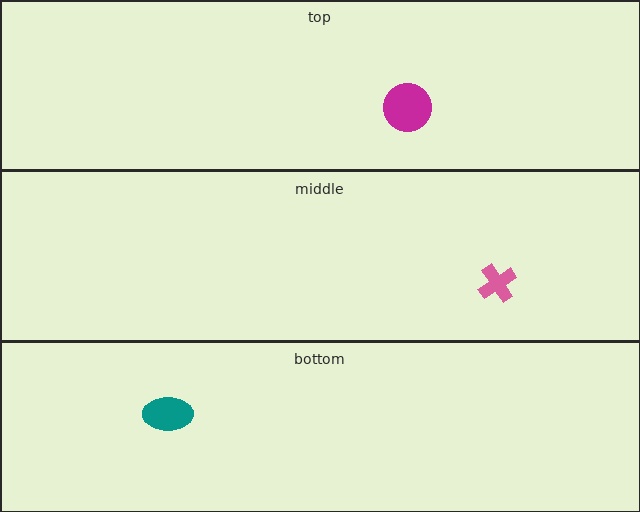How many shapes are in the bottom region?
1.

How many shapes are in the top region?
1.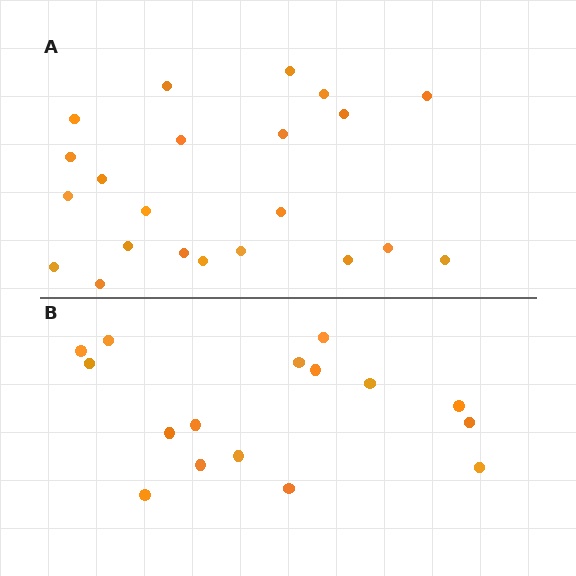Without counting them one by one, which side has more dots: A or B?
Region A (the top region) has more dots.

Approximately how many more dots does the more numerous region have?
Region A has about 6 more dots than region B.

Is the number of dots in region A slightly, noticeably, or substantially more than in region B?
Region A has noticeably more, but not dramatically so. The ratio is roughly 1.4 to 1.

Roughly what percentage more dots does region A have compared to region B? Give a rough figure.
About 40% more.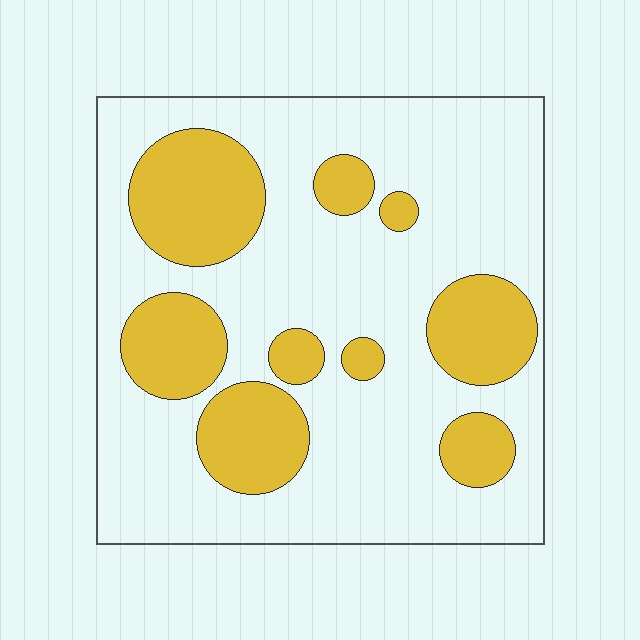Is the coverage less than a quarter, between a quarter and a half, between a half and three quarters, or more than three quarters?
Between a quarter and a half.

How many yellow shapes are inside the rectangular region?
9.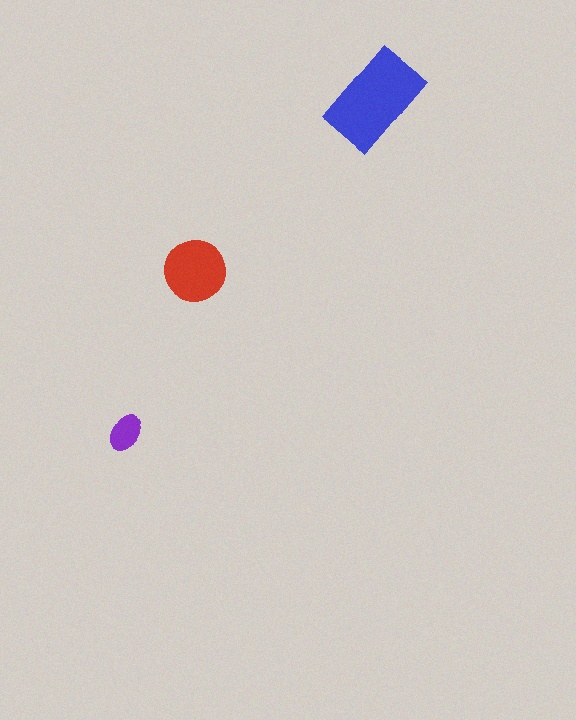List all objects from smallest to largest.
The purple ellipse, the red circle, the blue rectangle.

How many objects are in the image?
There are 3 objects in the image.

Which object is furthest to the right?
The blue rectangle is rightmost.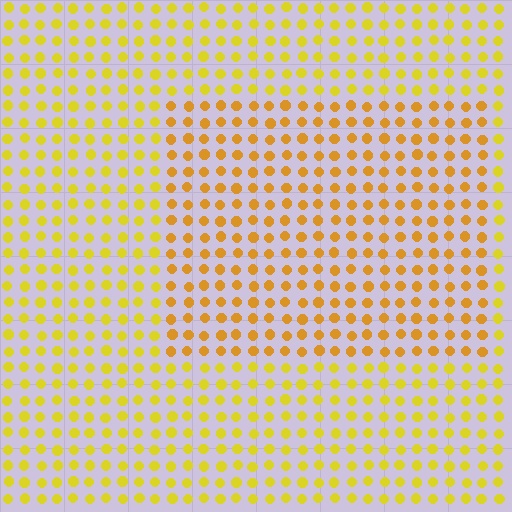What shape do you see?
I see a rectangle.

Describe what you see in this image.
The image is filled with small yellow elements in a uniform arrangement. A rectangle-shaped region is visible where the elements are tinted to a slightly different hue, forming a subtle color boundary.